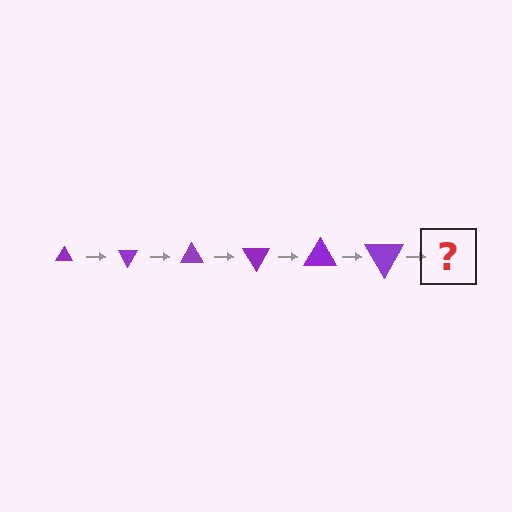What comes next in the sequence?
The next element should be a triangle, larger than the previous one and rotated 360 degrees from the start.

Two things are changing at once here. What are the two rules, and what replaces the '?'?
The two rules are that the triangle grows larger each step and it rotates 60 degrees each step. The '?' should be a triangle, larger than the previous one and rotated 360 degrees from the start.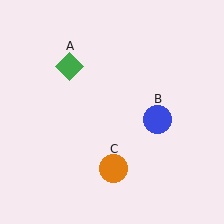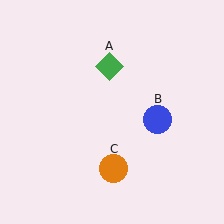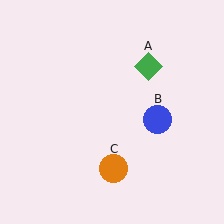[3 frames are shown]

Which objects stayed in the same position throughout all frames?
Blue circle (object B) and orange circle (object C) remained stationary.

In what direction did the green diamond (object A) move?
The green diamond (object A) moved right.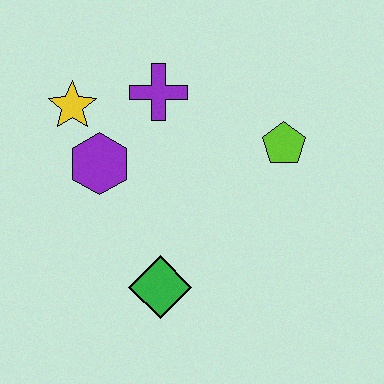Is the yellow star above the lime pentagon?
Yes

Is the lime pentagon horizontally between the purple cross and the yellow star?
No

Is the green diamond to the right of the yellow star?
Yes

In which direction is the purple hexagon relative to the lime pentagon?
The purple hexagon is to the left of the lime pentagon.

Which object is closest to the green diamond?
The purple hexagon is closest to the green diamond.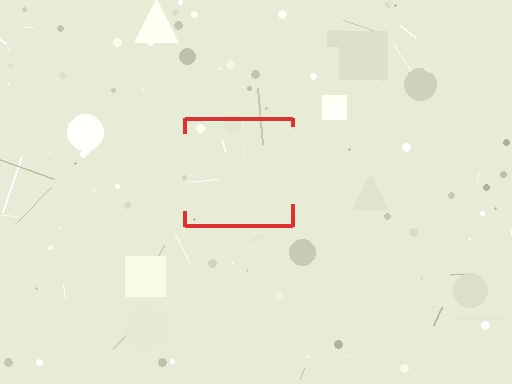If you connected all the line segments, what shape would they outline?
They would outline a square.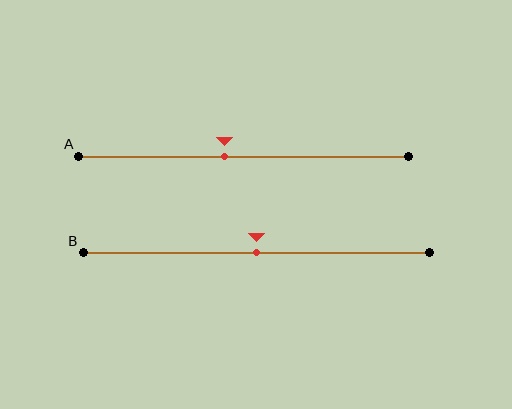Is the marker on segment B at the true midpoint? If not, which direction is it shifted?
Yes, the marker on segment B is at the true midpoint.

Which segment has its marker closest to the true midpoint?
Segment B has its marker closest to the true midpoint.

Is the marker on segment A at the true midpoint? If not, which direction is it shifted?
No, the marker on segment A is shifted to the left by about 6% of the segment length.